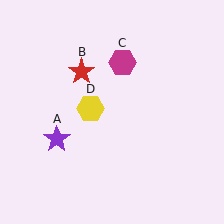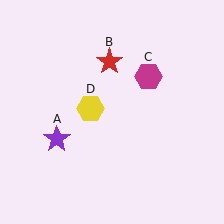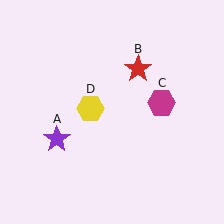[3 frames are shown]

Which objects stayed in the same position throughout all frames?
Purple star (object A) and yellow hexagon (object D) remained stationary.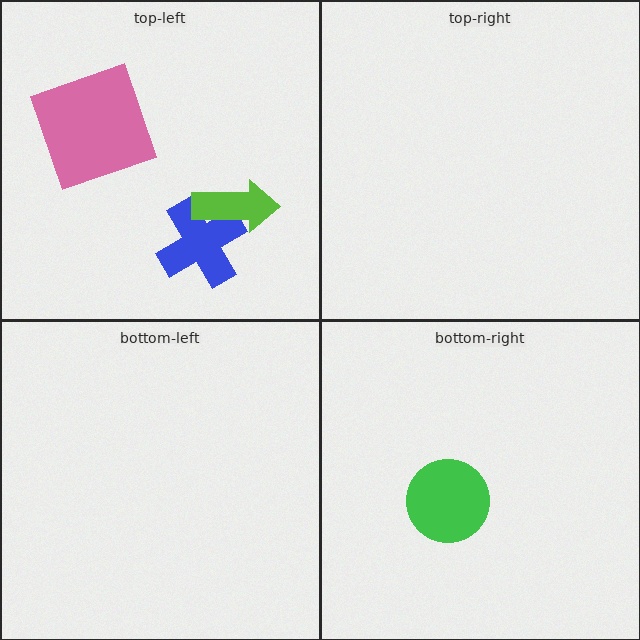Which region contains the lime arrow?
The top-left region.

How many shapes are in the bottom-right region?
1.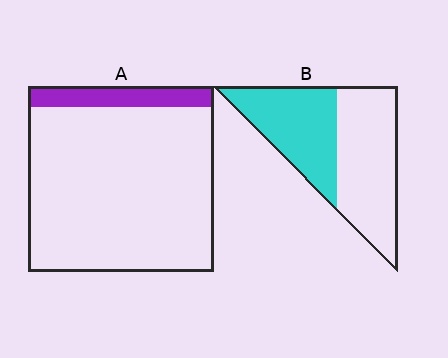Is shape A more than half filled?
No.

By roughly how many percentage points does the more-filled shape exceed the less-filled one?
By roughly 35 percentage points (B over A).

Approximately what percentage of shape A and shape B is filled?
A is approximately 10% and B is approximately 45%.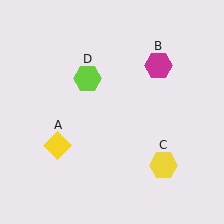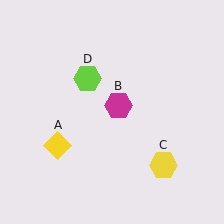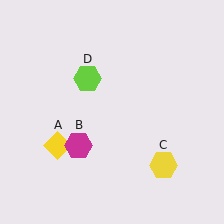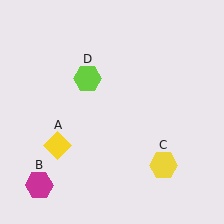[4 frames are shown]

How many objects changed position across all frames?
1 object changed position: magenta hexagon (object B).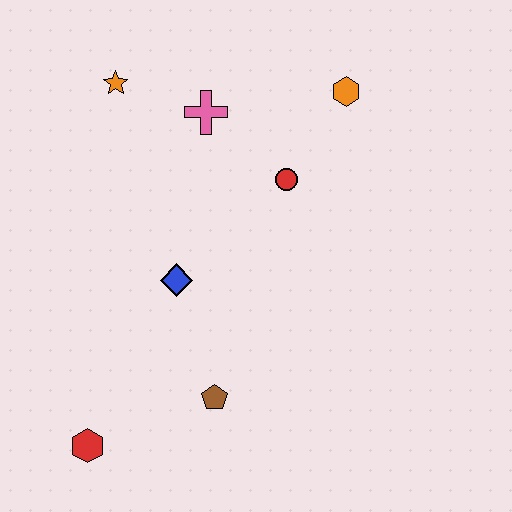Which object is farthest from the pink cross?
The red hexagon is farthest from the pink cross.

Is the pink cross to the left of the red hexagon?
No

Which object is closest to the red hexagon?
The brown pentagon is closest to the red hexagon.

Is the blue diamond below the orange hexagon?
Yes